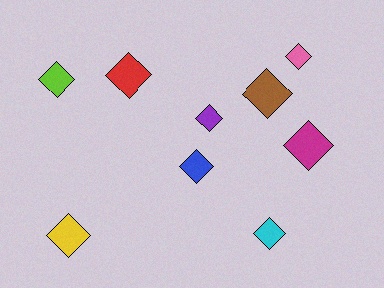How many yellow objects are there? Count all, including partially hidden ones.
There is 1 yellow object.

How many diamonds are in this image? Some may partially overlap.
There are 9 diamonds.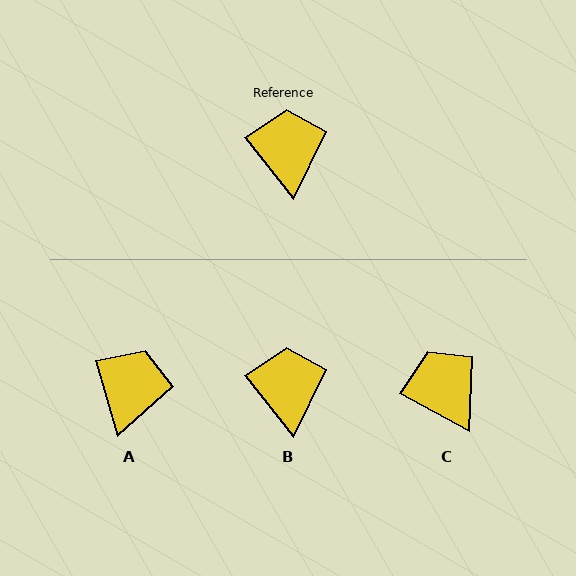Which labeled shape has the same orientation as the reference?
B.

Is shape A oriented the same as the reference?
No, it is off by about 22 degrees.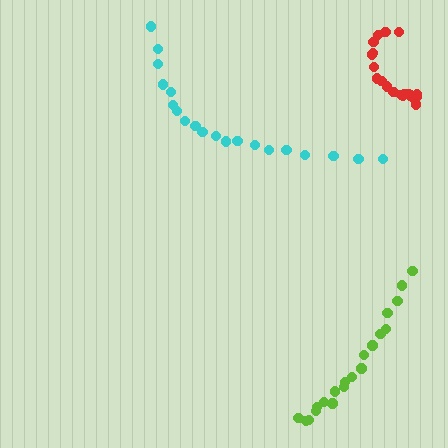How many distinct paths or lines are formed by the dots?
There are 3 distinct paths.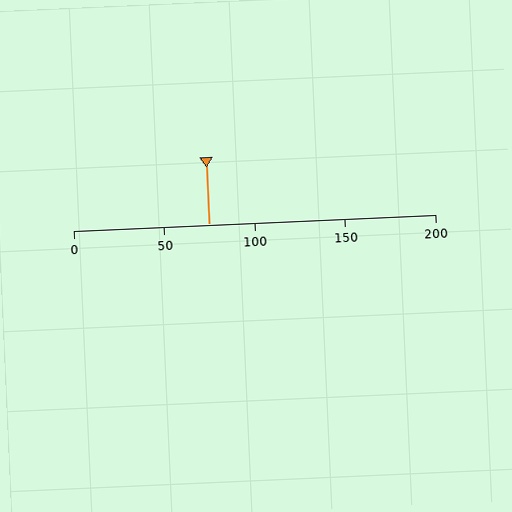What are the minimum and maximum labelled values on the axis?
The axis runs from 0 to 200.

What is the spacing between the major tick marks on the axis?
The major ticks are spaced 50 apart.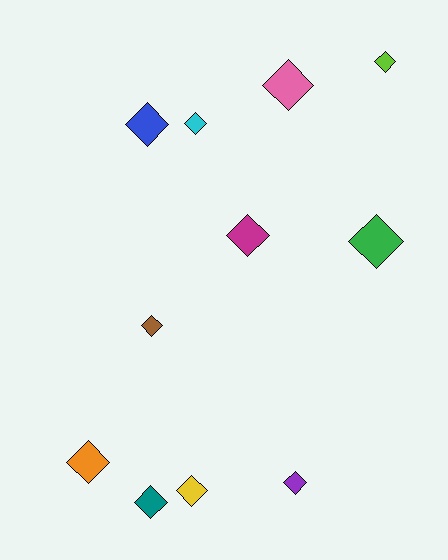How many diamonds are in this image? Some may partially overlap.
There are 11 diamonds.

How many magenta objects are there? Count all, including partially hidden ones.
There is 1 magenta object.